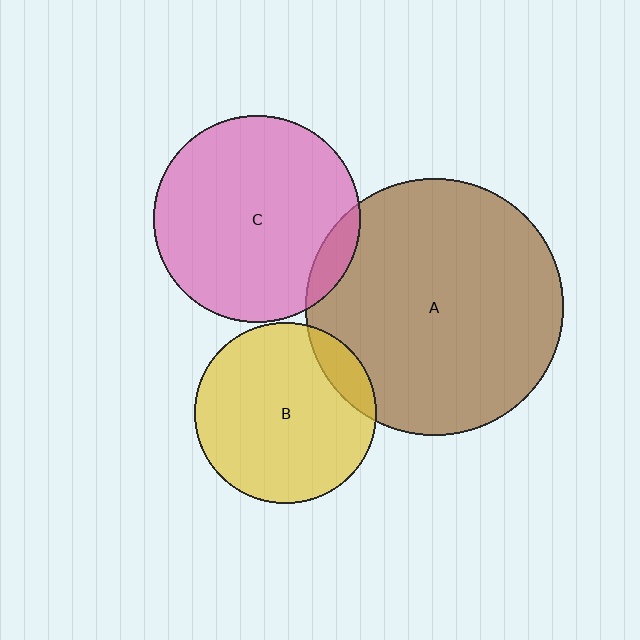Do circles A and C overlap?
Yes.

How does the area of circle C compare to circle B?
Approximately 1.3 times.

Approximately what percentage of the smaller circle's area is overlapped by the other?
Approximately 10%.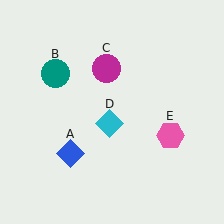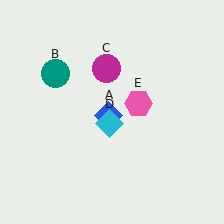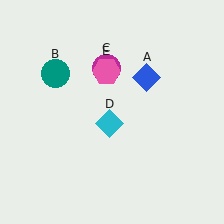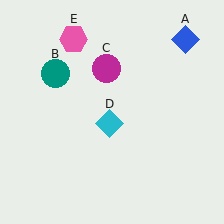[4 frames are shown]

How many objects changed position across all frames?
2 objects changed position: blue diamond (object A), pink hexagon (object E).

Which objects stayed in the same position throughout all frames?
Teal circle (object B) and magenta circle (object C) and cyan diamond (object D) remained stationary.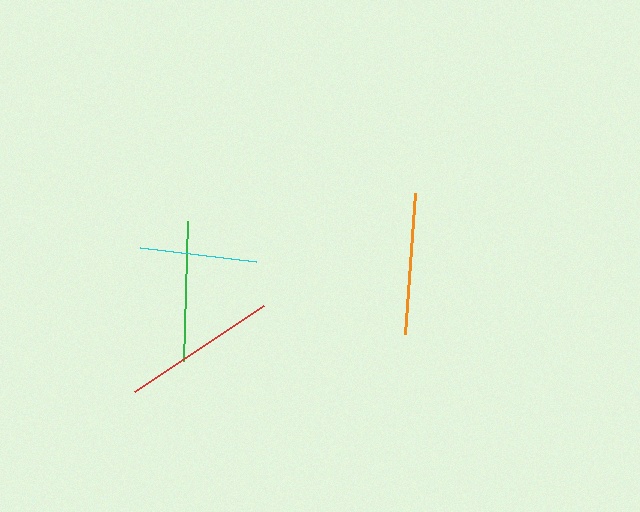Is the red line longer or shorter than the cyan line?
The red line is longer than the cyan line.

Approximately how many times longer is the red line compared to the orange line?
The red line is approximately 1.1 times the length of the orange line.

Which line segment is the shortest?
The cyan line is the shortest at approximately 117 pixels.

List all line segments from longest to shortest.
From longest to shortest: red, orange, green, cyan.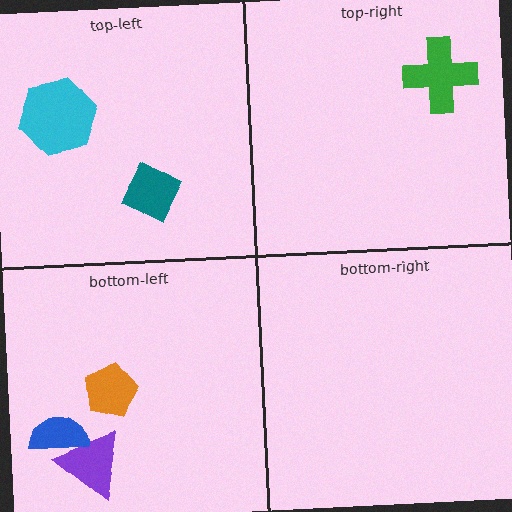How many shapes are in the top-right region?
1.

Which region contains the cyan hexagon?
The top-left region.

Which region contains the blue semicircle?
The bottom-left region.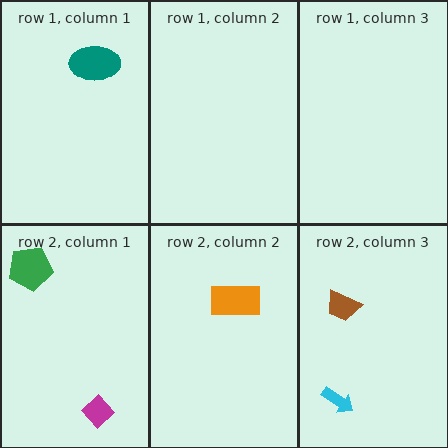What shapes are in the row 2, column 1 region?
The green pentagon, the magenta diamond.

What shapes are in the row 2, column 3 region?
The cyan arrow, the brown trapezoid.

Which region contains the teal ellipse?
The row 1, column 1 region.